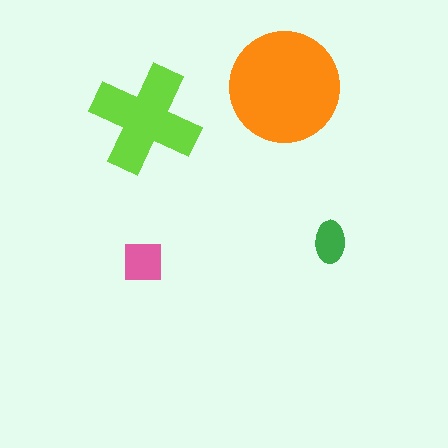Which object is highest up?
The orange circle is topmost.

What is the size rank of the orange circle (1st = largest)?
1st.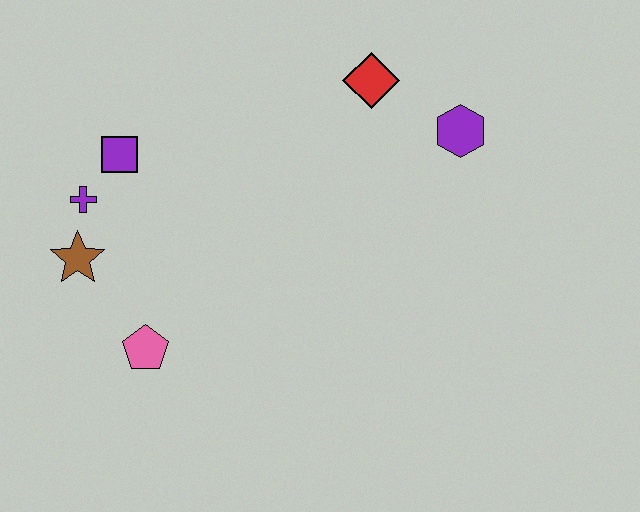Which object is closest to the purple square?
The purple cross is closest to the purple square.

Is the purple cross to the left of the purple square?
Yes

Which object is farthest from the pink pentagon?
The purple hexagon is farthest from the pink pentagon.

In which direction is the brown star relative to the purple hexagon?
The brown star is to the left of the purple hexagon.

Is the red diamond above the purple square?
Yes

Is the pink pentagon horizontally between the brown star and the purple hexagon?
Yes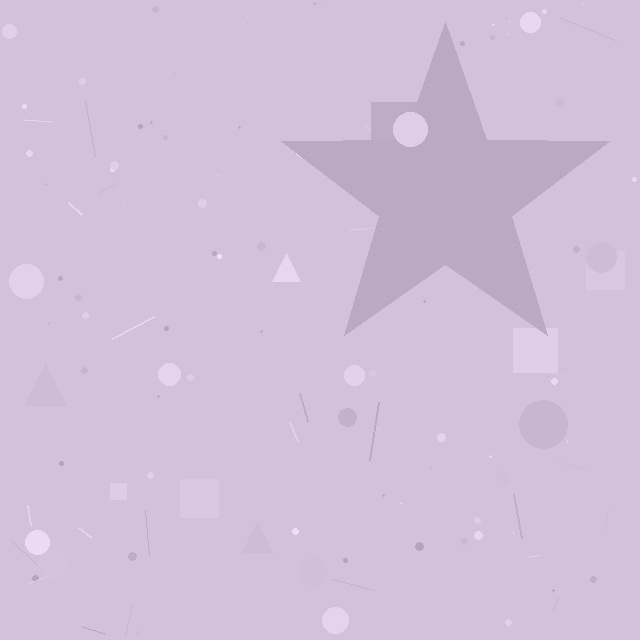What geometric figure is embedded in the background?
A star is embedded in the background.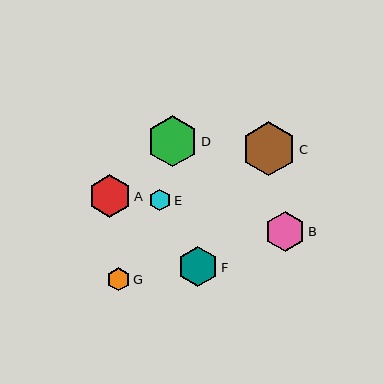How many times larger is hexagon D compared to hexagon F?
Hexagon D is approximately 1.3 times the size of hexagon F.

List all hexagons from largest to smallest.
From largest to smallest: C, D, A, F, B, G, E.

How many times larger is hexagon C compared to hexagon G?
Hexagon C is approximately 2.4 times the size of hexagon G.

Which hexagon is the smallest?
Hexagon E is the smallest with a size of approximately 21 pixels.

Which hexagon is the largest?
Hexagon C is the largest with a size of approximately 54 pixels.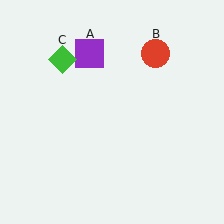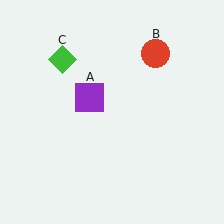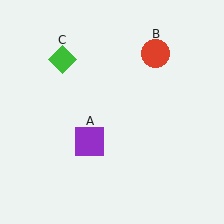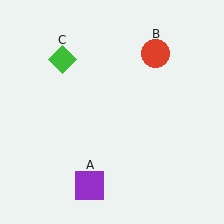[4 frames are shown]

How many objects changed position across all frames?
1 object changed position: purple square (object A).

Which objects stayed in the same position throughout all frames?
Red circle (object B) and green diamond (object C) remained stationary.